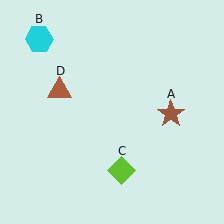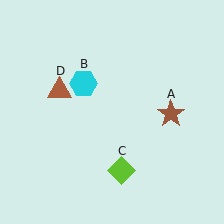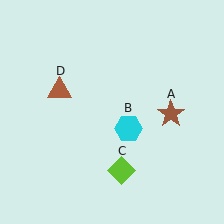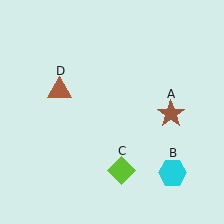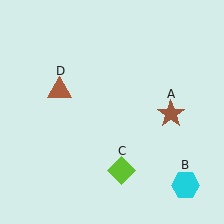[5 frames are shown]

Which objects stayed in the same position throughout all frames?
Brown star (object A) and lime diamond (object C) and brown triangle (object D) remained stationary.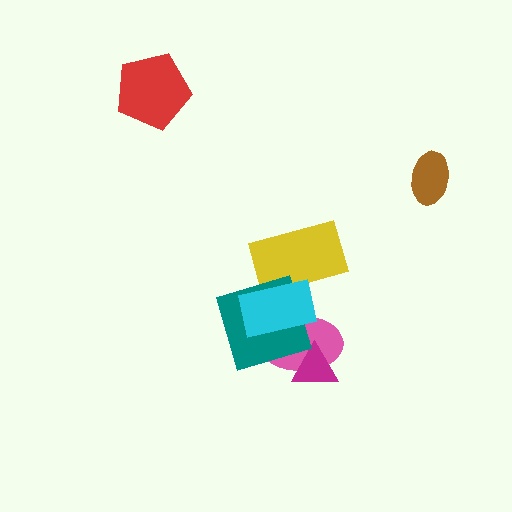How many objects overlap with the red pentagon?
0 objects overlap with the red pentagon.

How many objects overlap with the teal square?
3 objects overlap with the teal square.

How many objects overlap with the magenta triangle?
1 object overlaps with the magenta triangle.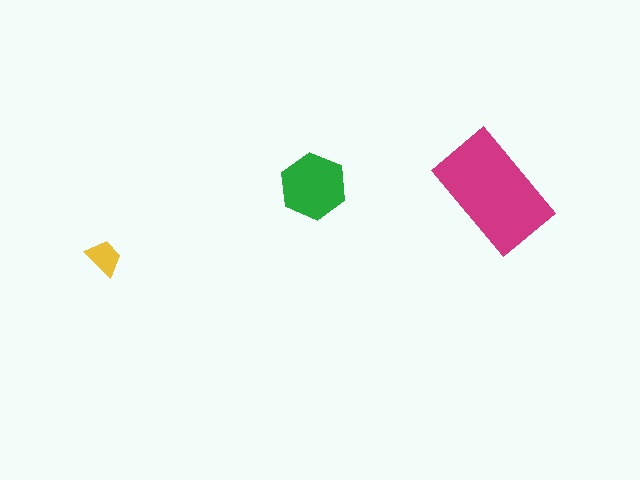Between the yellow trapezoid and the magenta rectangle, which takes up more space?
The magenta rectangle.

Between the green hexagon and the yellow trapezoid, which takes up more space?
The green hexagon.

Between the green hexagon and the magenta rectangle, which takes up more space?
The magenta rectangle.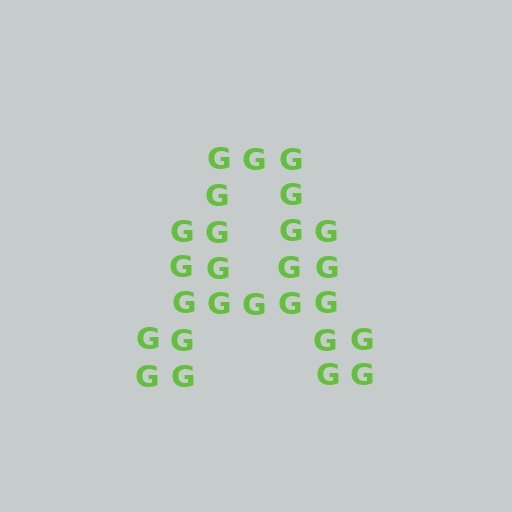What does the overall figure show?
The overall figure shows the letter A.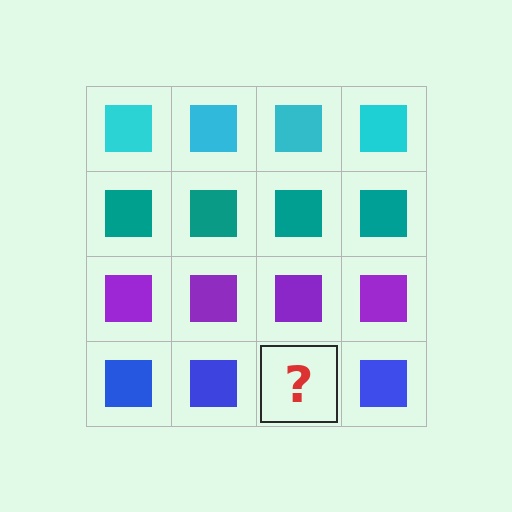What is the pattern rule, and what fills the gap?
The rule is that each row has a consistent color. The gap should be filled with a blue square.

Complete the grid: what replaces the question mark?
The question mark should be replaced with a blue square.